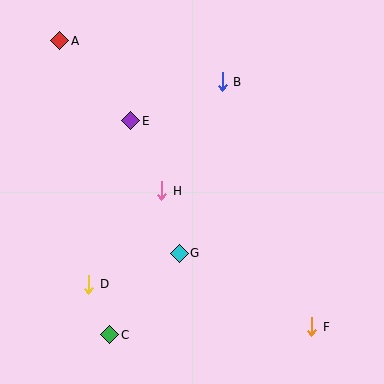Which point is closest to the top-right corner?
Point B is closest to the top-right corner.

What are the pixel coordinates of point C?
Point C is at (110, 335).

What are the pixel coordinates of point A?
Point A is at (60, 41).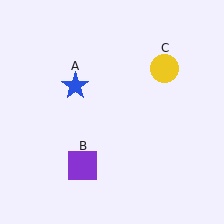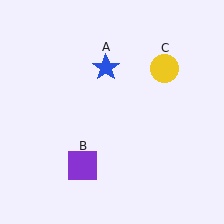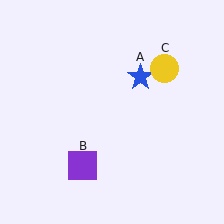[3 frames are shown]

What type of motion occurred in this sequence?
The blue star (object A) rotated clockwise around the center of the scene.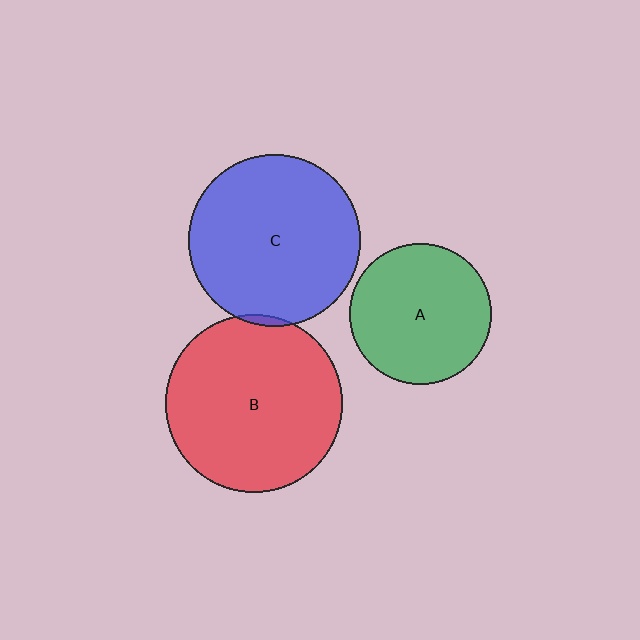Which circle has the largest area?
Circle B (red).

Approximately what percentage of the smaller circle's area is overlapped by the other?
Approximately 5%.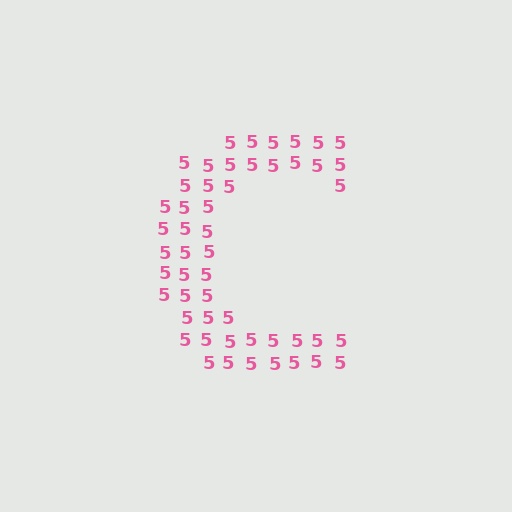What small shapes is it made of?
It is made of small digit 5's.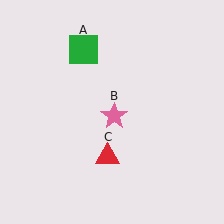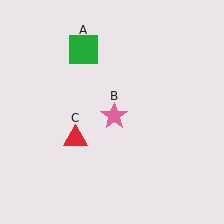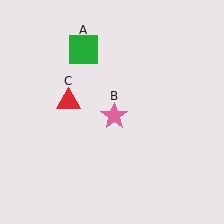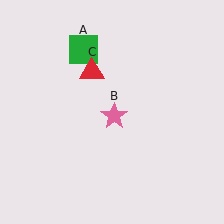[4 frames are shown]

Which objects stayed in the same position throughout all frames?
Green square (object A) and pink star (object B) remained stationary.